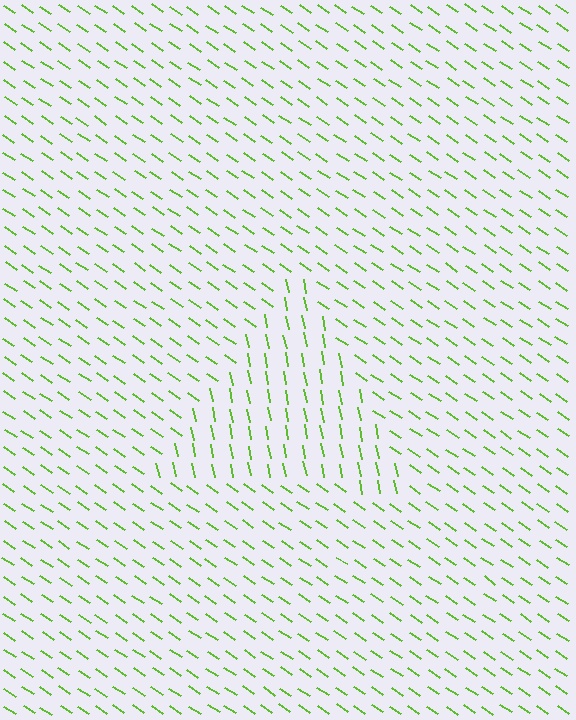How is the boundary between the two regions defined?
The boundary is defined purely by a change in line orientation (approximately 45 degrees difference). All lines are the same color and thickness.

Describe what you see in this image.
The image is filled with small lime line segments. A triangle region in the image has lines oriented differently from the surrounding lines, creating a visible texture boundary.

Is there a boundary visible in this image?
Yes, there is a texture boundary formed by a change in line orientation.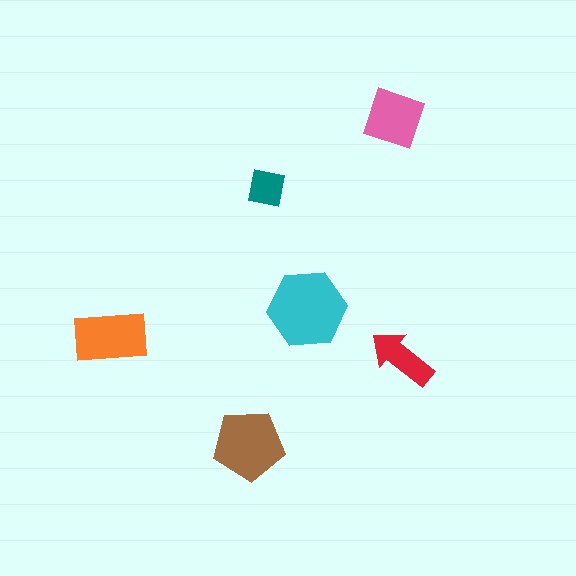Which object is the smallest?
The teal square.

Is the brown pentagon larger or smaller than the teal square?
Larger.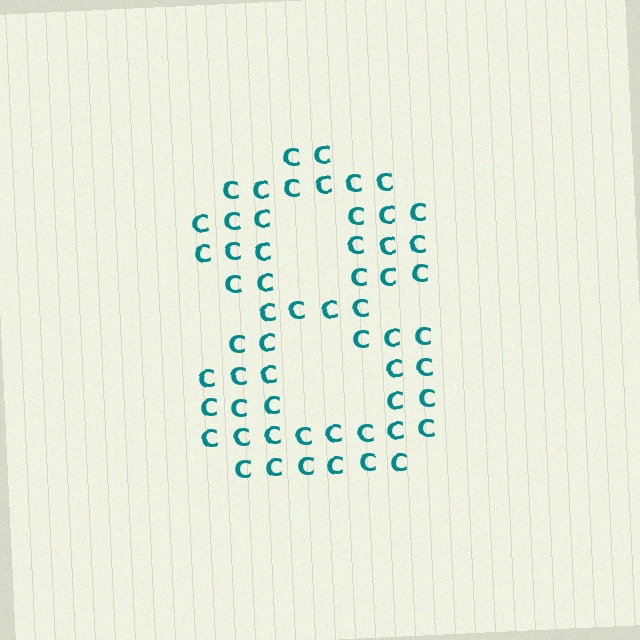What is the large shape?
The large shape is the digit 8.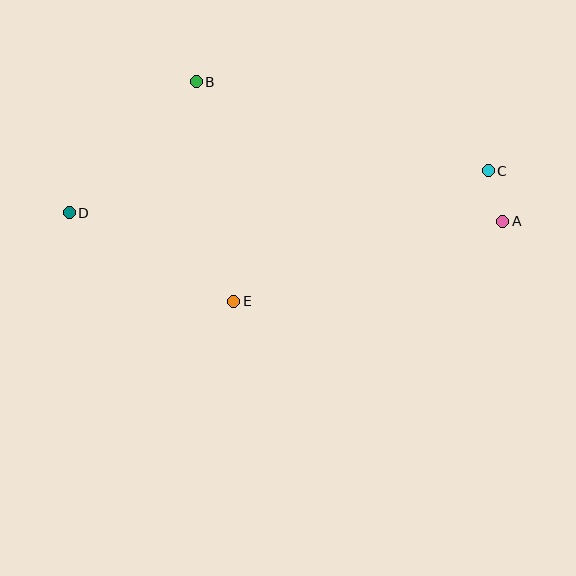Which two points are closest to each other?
Points A and C are closest to each other.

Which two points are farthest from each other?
Points A and D are farthest from each other.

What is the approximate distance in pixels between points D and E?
The distance between D and E is approximately 187 pixels.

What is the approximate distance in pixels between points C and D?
The distance between C and D is approximately 421 pixels.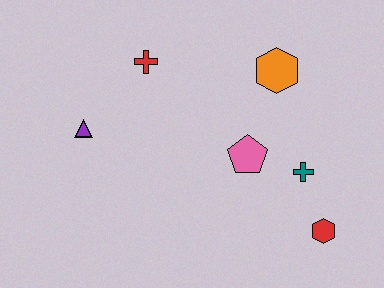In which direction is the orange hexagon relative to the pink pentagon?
The orange hexagon is above the pink pentagon.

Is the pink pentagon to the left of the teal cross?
Yes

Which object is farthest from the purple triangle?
The red hexagon is farthest from the purple triangle.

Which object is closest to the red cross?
The purple triangle is closest to the red cross.